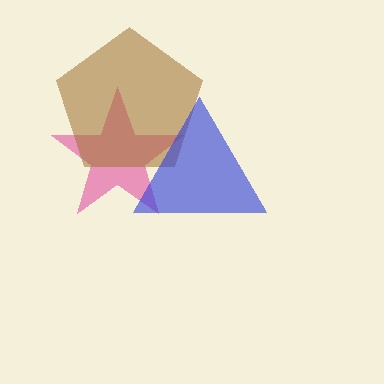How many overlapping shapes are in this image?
There are 3 overlapping shapes in the image.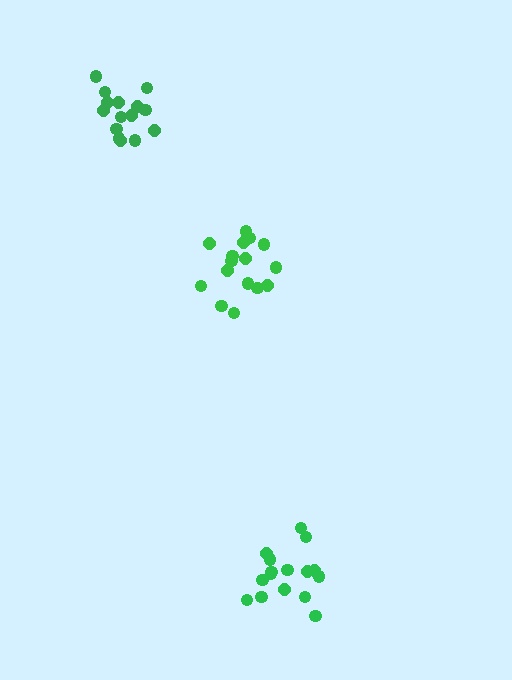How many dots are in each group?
Group 1: 15 dots, Group 2: 16 dots, Group 3: 16 dots (47 total).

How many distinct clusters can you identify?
There are 3 distinct clusters.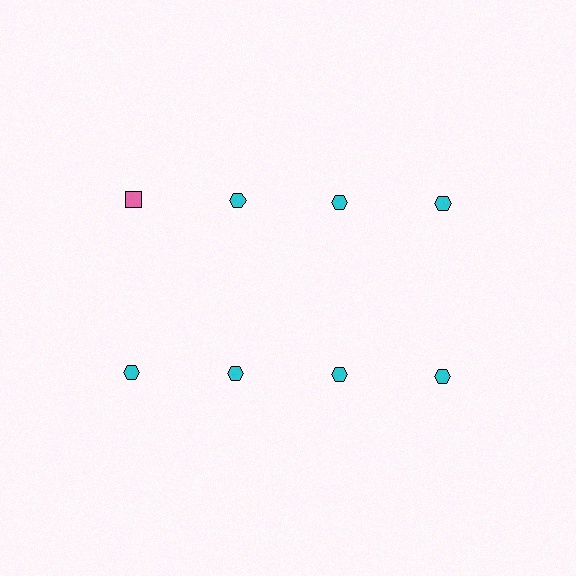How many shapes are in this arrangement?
There are 8 shapes arranged in a grid pattern.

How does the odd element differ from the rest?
It differs in both color (pink instead of cyan) and shape (square instead of hexagon).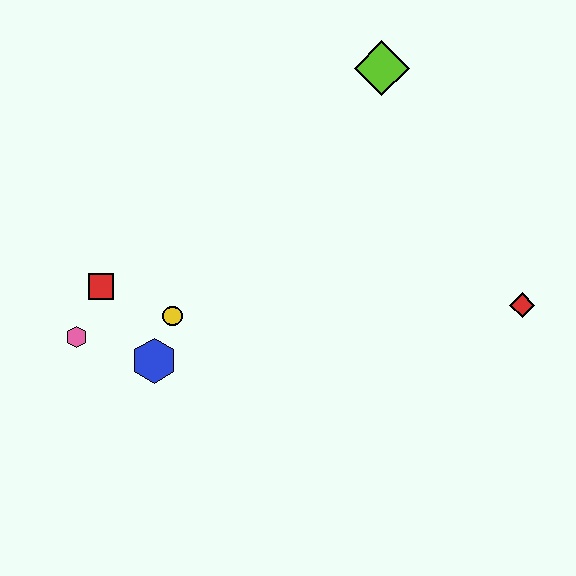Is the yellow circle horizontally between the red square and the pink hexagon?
No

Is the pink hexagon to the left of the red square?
Yes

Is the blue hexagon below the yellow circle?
Yes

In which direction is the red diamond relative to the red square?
The red diamond is to the right of the red square.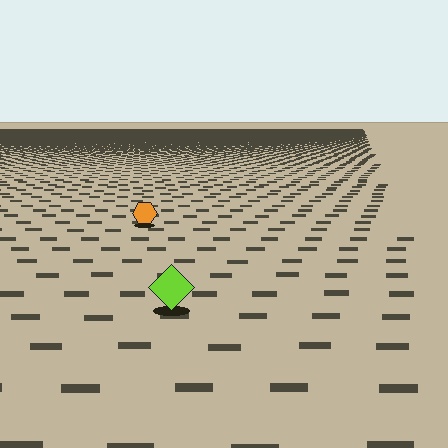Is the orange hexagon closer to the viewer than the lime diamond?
No. The lime diamond is closer — you can tell from the texture gradient: the ground texture is coarser near it.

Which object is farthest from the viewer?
The orange hexagon is farthest from the viewer. It appears smaller and the ground texture around it is denser.